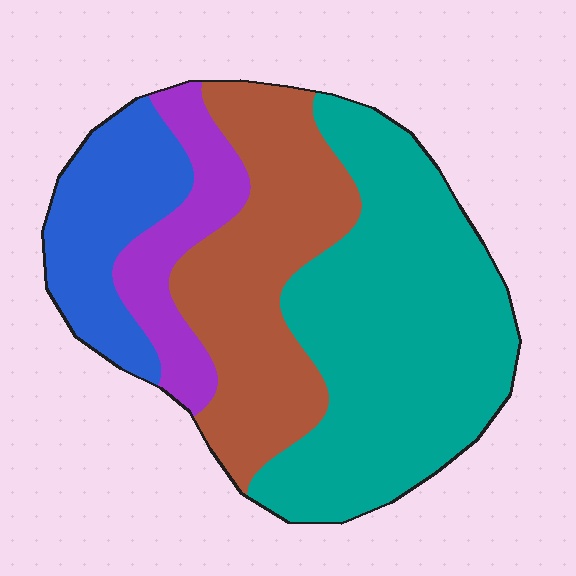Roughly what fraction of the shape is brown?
Brown takes up about one quarter (1/4) of the shape.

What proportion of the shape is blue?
Blue takes up about one sixth (1/6) of the shape.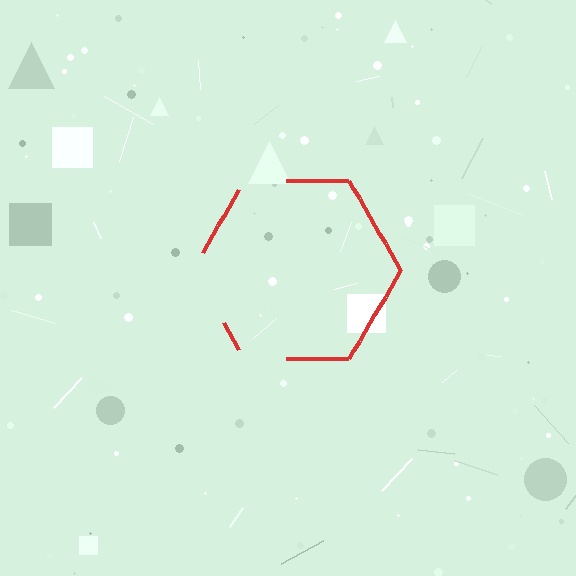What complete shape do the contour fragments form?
The contour fragments form a hexagon.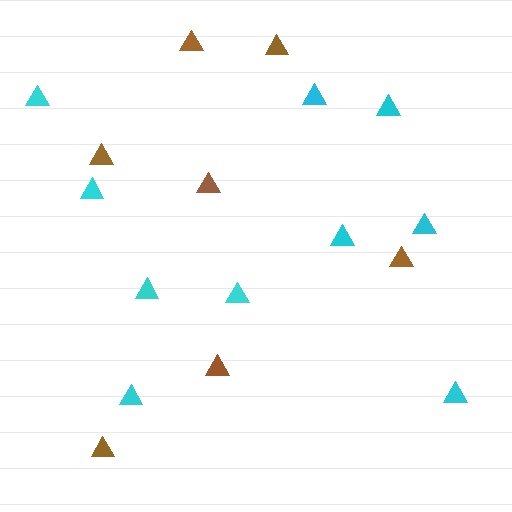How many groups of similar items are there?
There are 2 groups: one group of brown triangles (7) and one group of cyan triangles (10).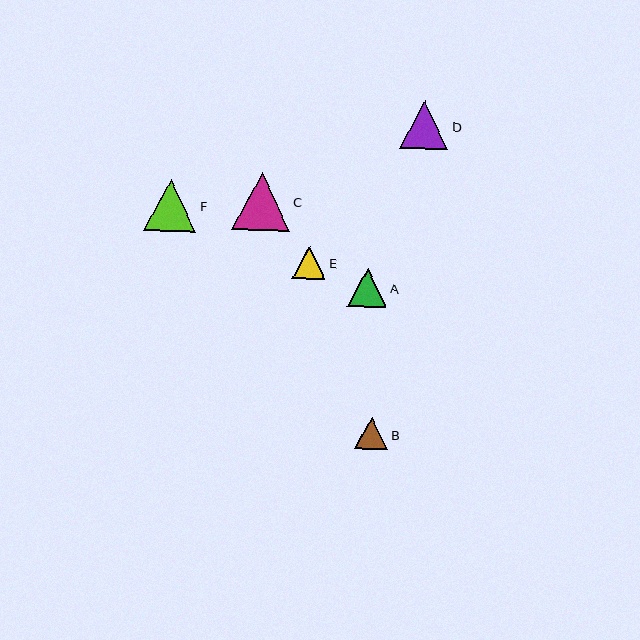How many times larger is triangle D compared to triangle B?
Triangle D is approximately 1.4 times the size of triangle B.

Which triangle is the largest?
Triangle C is the largest with a size of approximately 58 pixels.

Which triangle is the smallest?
Triangle E is the smallest with a size of approximately 33 pixels.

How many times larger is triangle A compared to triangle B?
Triangle A is approximately 1.2 times the size of triangle B.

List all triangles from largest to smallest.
From largest to smallest: C, F, D, A, B, E.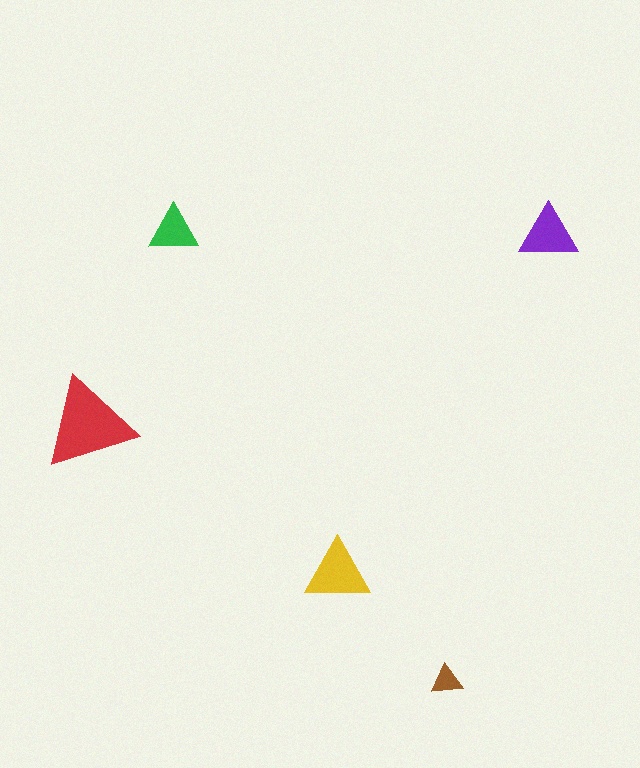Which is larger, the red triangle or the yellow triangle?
The red one.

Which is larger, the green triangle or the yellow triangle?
The yellow one.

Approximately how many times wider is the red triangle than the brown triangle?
About 3 times wider.